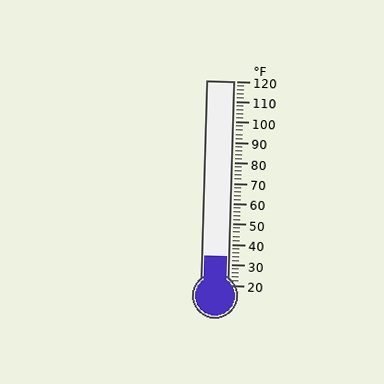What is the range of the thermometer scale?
The thermometer scale ranges from 20°F to 120°F.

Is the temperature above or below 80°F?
The temperature is below 80°F.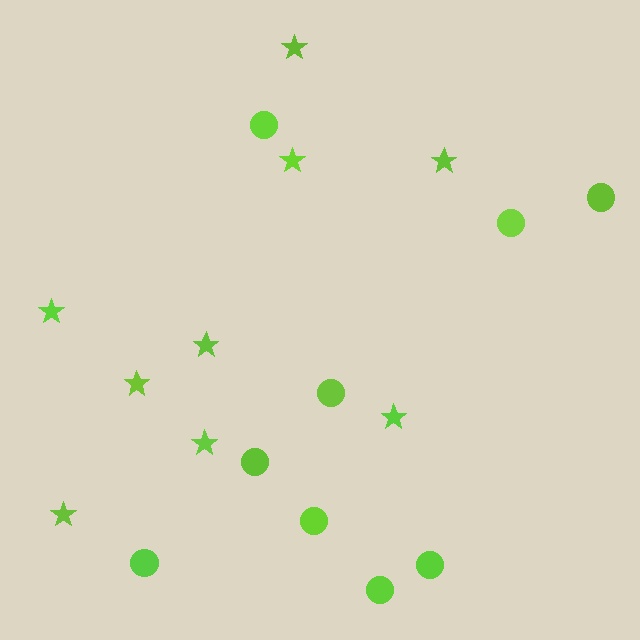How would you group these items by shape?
There are 2 groups: one group of stars (9) and one group of circles (9).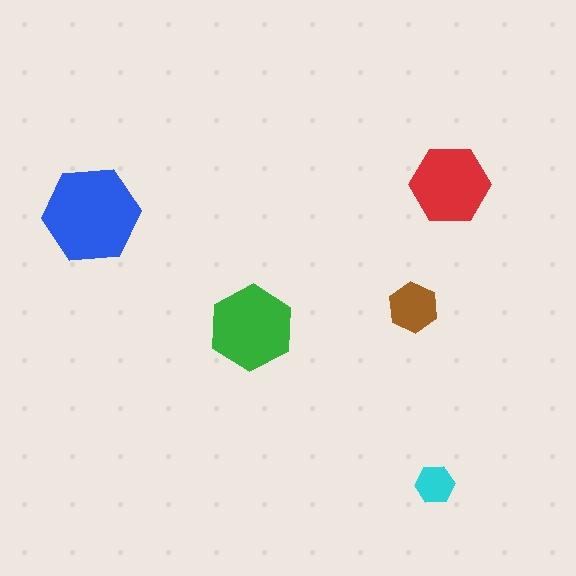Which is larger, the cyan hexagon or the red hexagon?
The red one.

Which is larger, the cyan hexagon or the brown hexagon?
The brown one.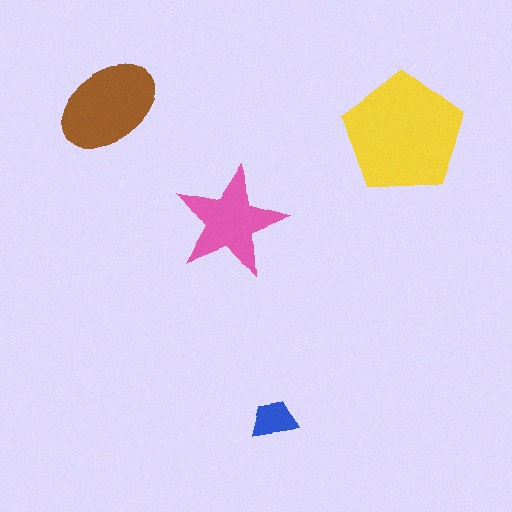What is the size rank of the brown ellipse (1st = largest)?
2nd.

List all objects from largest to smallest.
The yellow pentagon, the brown ellipse, the pink star, the blue trapezoid.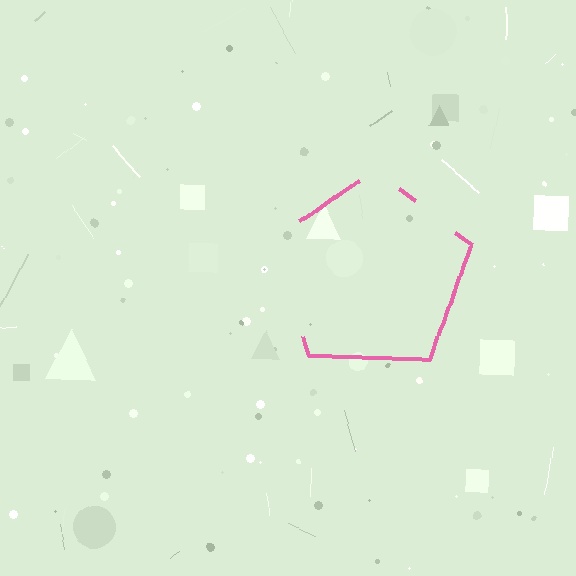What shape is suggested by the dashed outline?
The dashed outline suggests a pentagon.